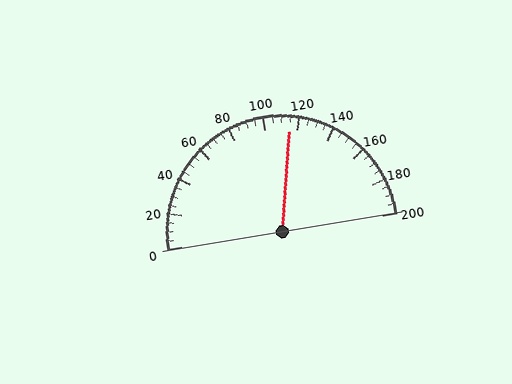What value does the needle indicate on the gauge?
The needle indicates approximately 115.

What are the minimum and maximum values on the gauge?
The gauge ranges from 0 to 200.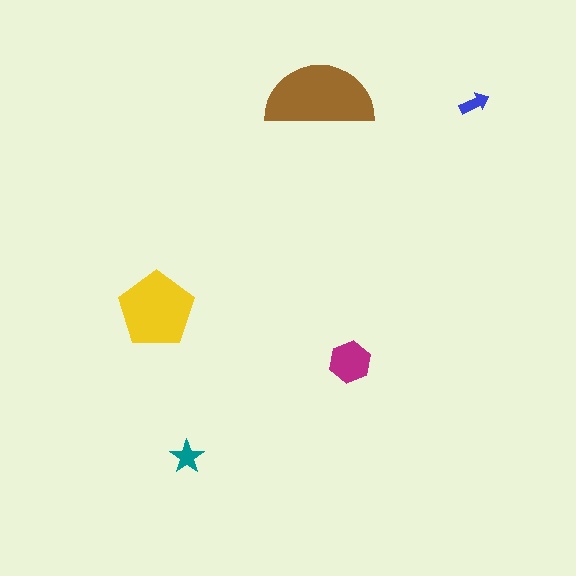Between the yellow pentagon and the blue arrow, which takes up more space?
The yellow pentagon.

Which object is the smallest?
The blue arrow.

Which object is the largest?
The brown semicircle.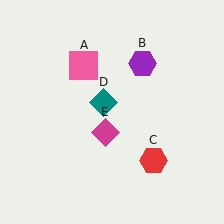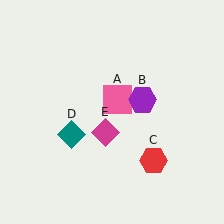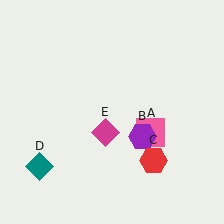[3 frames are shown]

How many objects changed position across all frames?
3 objects changed position: pink square (object A), purple hexagon (object B), teal diamond (object D).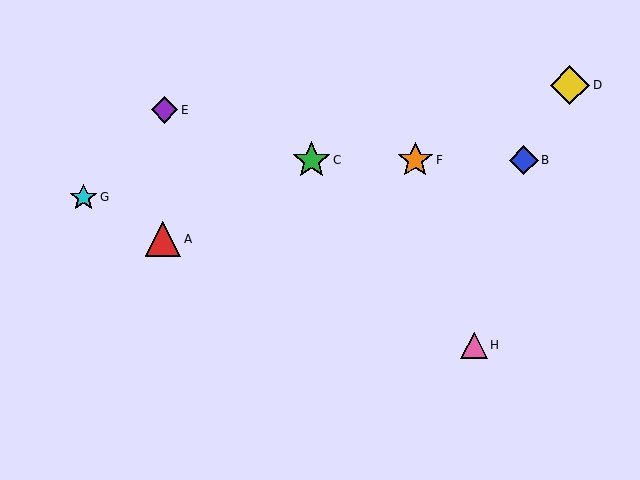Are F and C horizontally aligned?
Yes, both are at y≈160.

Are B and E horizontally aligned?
No, B is at y≈160 and E is at y≈110.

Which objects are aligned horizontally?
Objects B, C, F are aligned horizontally.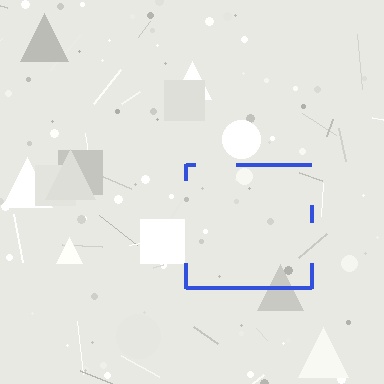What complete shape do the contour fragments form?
The contour fragments form a square.